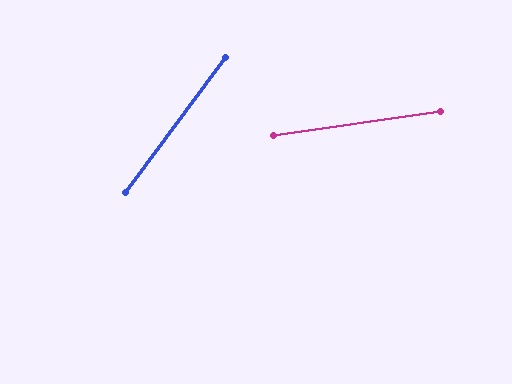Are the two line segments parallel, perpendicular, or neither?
Neither parallel nor perpendicular — they differ by about 45°.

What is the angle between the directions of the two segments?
Approximately 45 degrees.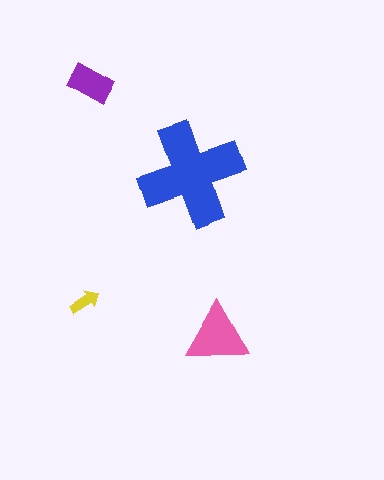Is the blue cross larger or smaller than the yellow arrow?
Larger.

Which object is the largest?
The blue cross.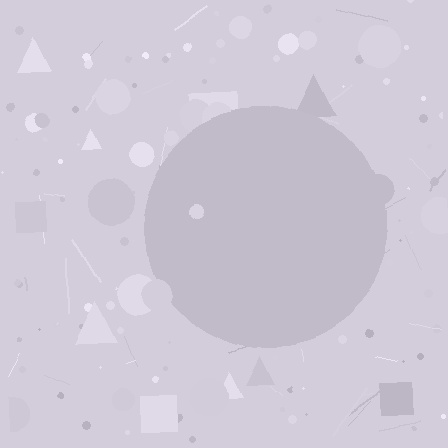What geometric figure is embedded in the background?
A circle is embedded in the background.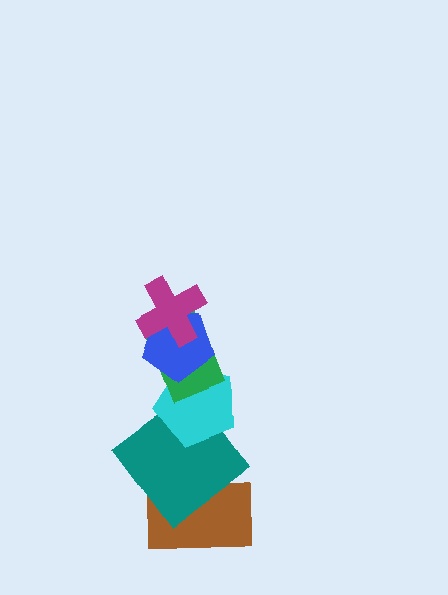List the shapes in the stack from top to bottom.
From top to bottom: the magenta cross, the blue pentagon, the green rectangle, the cyan pentagon, the teal diamond, the brown rectangle.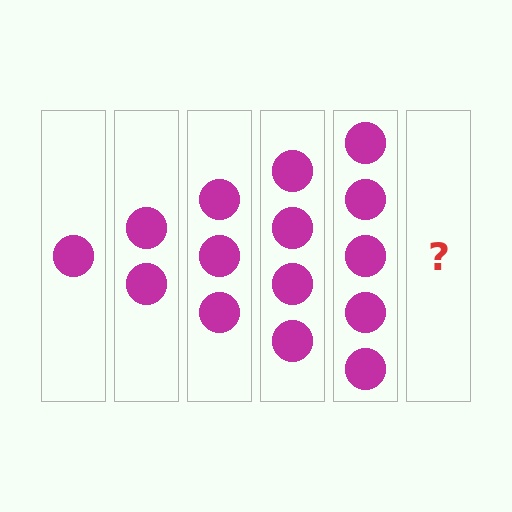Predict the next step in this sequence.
The next step is 6 circles.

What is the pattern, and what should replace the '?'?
The pattern is that each step adds one more circle. The '?' should be 6 circles.